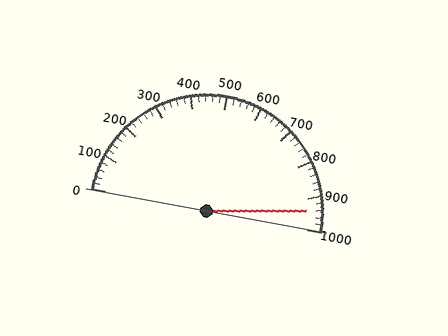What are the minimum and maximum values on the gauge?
The gauge ranges from 0 to 1000.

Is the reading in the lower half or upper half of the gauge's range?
The reading is in the upper half of the range (0 to 1000).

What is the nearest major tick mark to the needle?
The nearest major tick mark is 900.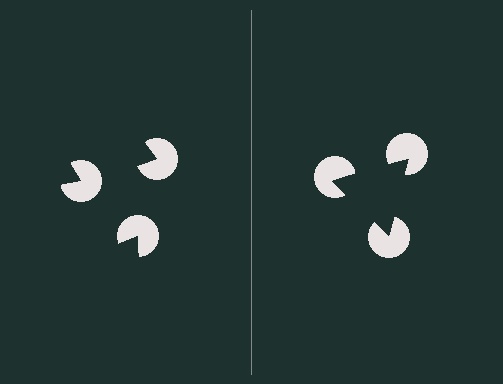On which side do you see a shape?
An illusory triangle appears on the right side. On the left side the wedge cuts are rotated, so no coherent shape forms.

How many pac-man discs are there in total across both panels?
6 — 3 on each side.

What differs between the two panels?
The pac-man discs are positioned identically on both sides; only the wedge orientations differ. On the right they align to a triangle; on the left they are misaligned.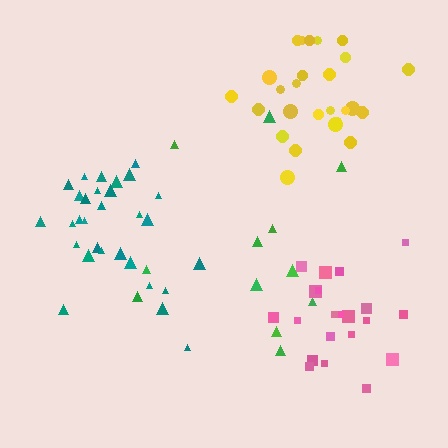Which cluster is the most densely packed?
Yellow.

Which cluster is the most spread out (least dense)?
Green.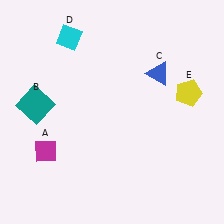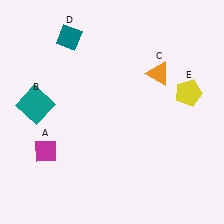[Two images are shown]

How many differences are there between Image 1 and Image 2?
There are 2 differences between the two images.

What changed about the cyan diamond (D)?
In Image 1, D is cyan. In Image 2, it changed to teal.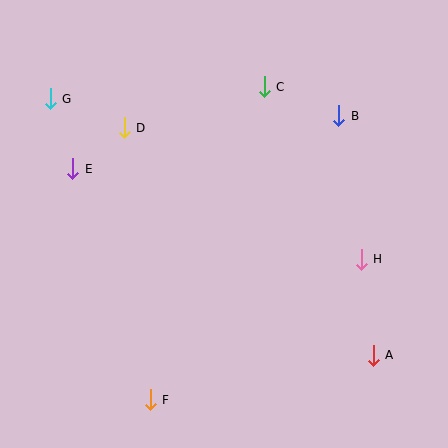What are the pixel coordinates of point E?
Point E is at (73, 169).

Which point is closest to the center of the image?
Point D at (124, 128) is closest to the center.